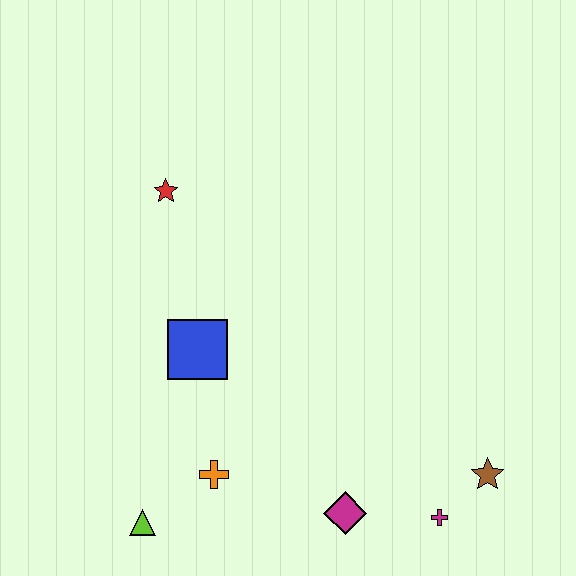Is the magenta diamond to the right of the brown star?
No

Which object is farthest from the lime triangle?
The brown star is farthest from the lime triangle.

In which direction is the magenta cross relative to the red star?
The magenta cross is below the red star.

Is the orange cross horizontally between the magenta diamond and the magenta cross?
No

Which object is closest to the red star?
The blue square is closest to the red star.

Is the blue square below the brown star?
No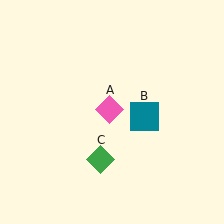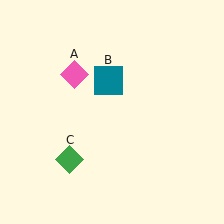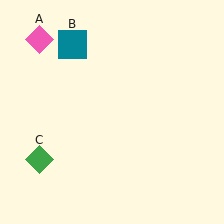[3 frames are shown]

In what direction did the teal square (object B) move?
The teal square (object B) moved up and to the left.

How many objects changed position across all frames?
3 objects changed position: pink diamond (object A), teal square (object B), green diamond (object C).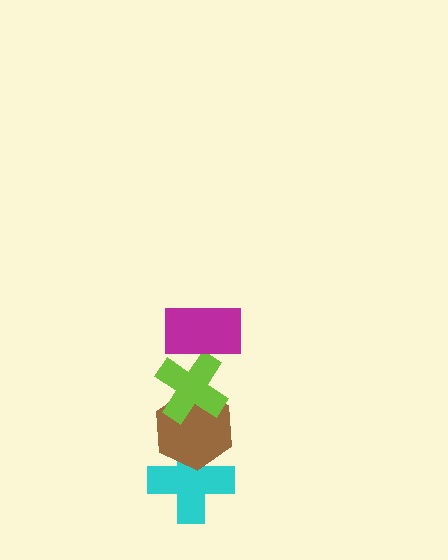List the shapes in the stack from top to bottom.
From top to bottom: the magenta rectangle, the lime cross, the brown hexagon, the cyan cross.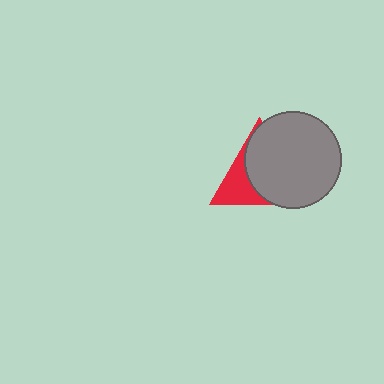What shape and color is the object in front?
The object in front is a gray circle.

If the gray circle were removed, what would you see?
You would see the complete red triangle.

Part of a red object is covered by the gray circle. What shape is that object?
It is a triangle.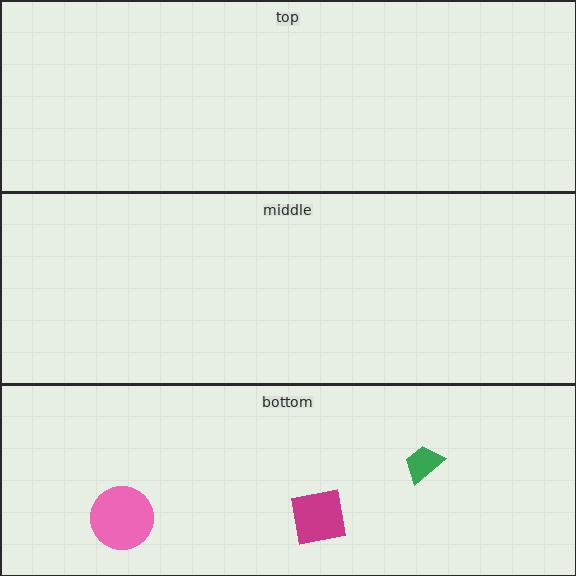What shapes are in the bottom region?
The magenta square, the pink circle, the green trapezoid.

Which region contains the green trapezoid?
The bottom region.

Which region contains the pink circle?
The bottom region.